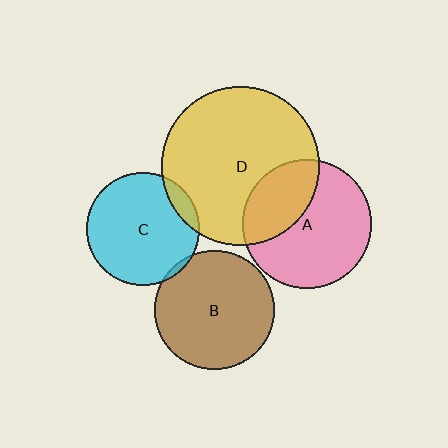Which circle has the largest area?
Circle D (yellow).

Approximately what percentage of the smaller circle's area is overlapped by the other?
Approximately 10%.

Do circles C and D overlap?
Yes.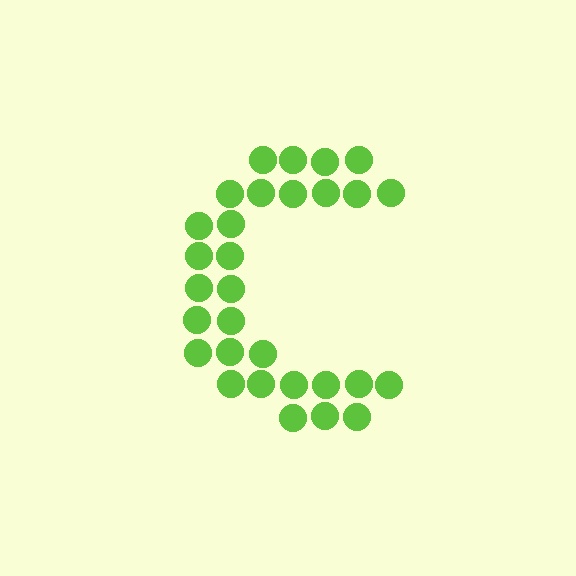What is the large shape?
The large shape is the letter C.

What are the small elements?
The small elements are circles.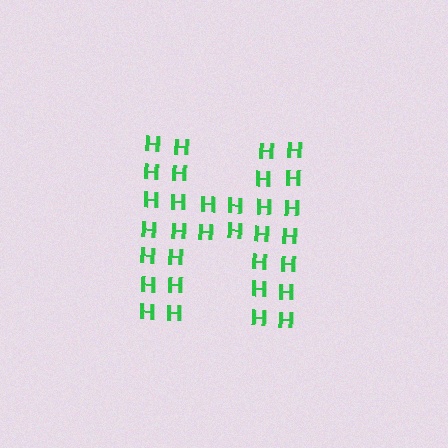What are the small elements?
The small elements are letter H's.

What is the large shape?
The large shape is the letter H.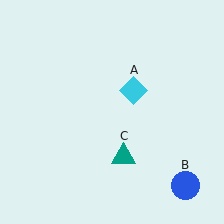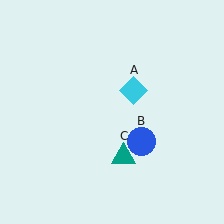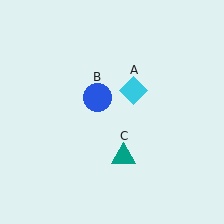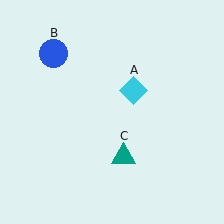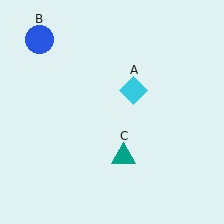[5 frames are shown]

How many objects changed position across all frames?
1 object changed position: blue circle (object B).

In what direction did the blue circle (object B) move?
The blue circle (object B) moved up and to the left.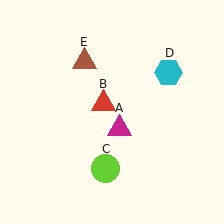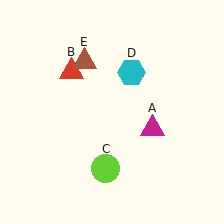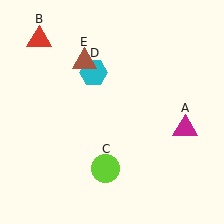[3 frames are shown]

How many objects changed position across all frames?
3 objects changed position: magenta triangle (object A), red triangle (object B), cyan hexagon (object D).